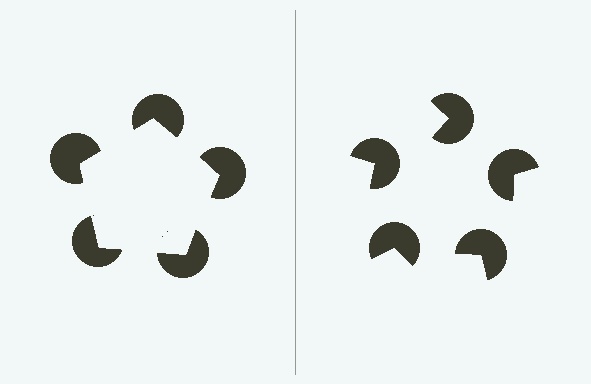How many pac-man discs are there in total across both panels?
10 — 5 on each side.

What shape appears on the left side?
An illusory pentagon.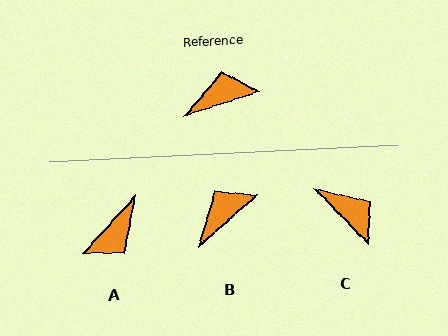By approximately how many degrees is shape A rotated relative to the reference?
Approximately 150 degrees clockwise.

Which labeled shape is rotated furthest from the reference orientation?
A, about 150 degrees away.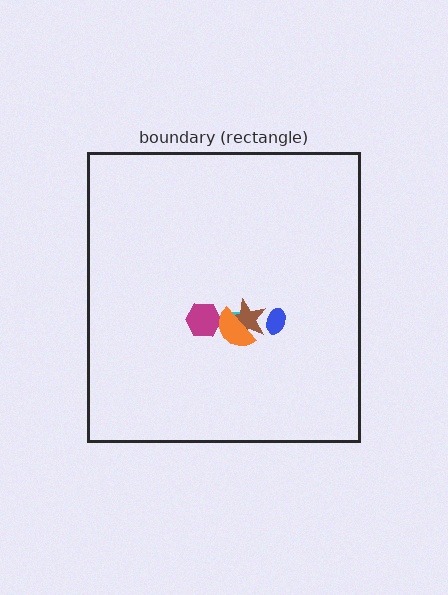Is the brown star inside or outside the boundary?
Inside.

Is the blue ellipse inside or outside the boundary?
Inside.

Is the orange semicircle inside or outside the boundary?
Inside.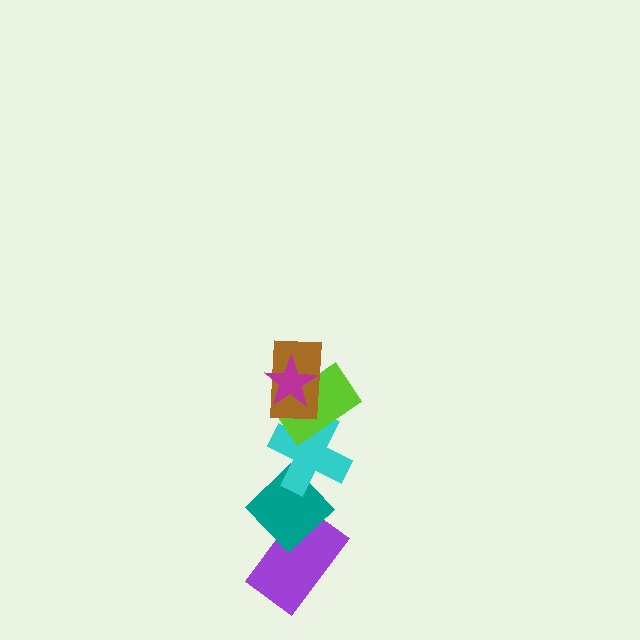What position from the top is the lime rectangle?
The lime rectangle is 3rd from the top.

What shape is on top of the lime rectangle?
The brown rectangle is on top of the lime rectangle.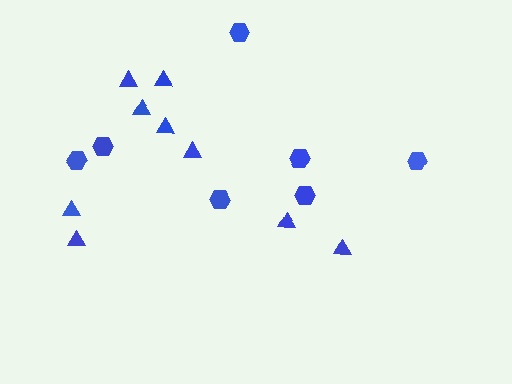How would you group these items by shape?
There are 2 groups: one group of triangles (9) and one group of hexagons (7).